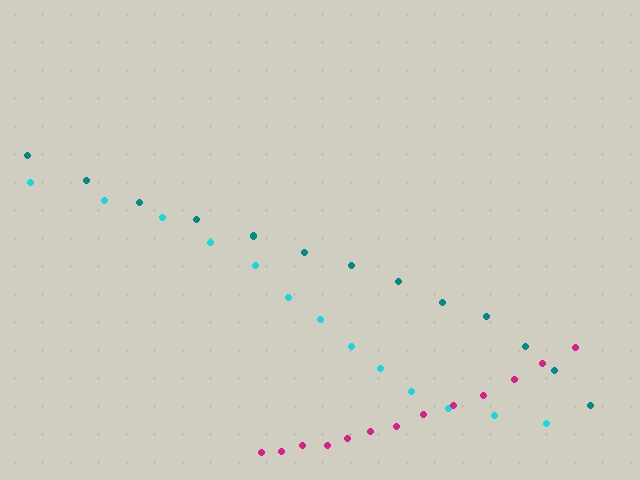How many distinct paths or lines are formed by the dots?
There are 3 distinct paths.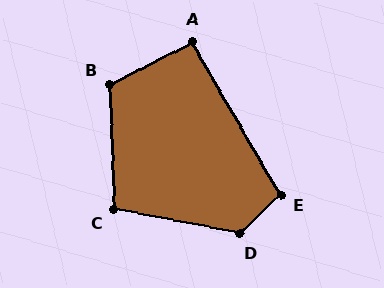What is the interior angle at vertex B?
Approximately 115 degrees (obtuse).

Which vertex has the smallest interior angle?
A, at approximately 93 degrees.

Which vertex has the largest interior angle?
D, at approximately 125 degrees.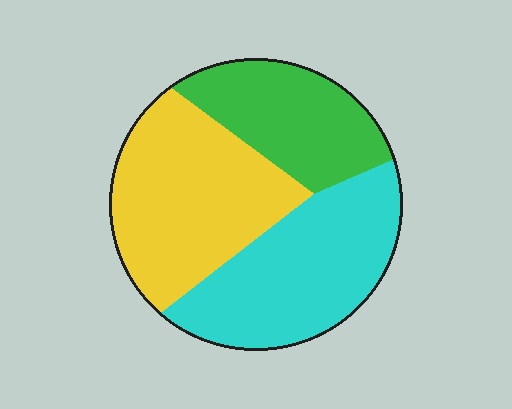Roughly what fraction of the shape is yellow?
Yellow covers around 40% of the shape.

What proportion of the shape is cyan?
Cyan covers around 35% of the shape.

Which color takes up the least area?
Green, at roughly 25%.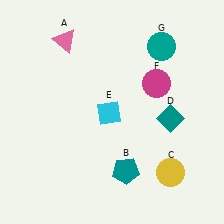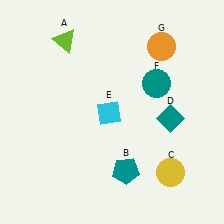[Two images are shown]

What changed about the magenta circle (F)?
In Image 1, F is magenta. In Image 2, it changed to teal.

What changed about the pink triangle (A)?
In Image 1, A is pink. In Image 2, it changed to lime.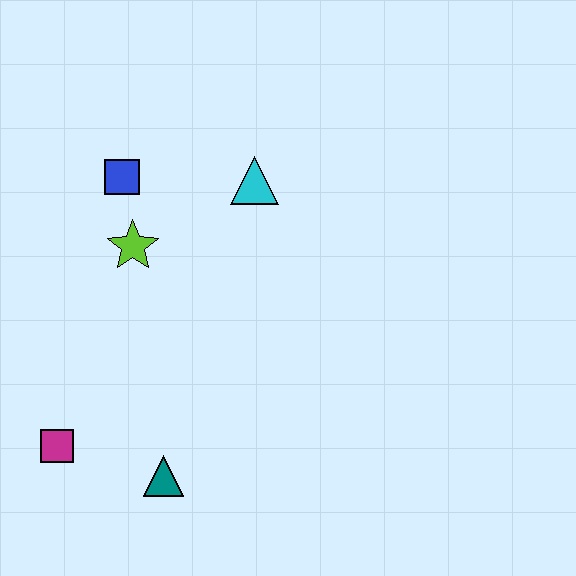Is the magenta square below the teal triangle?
No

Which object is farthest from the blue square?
The teal triangle is farthest from the blue square.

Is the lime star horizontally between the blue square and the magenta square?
No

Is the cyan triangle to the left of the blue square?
No